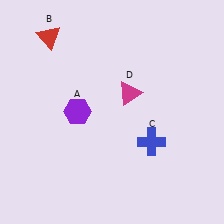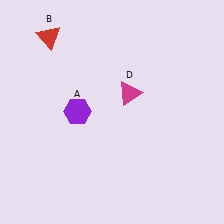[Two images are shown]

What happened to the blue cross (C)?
The blue cross (C) was removed in Image 2. It was in the bottom-right area of Image 1.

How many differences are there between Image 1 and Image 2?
There is 1 difference between the two images.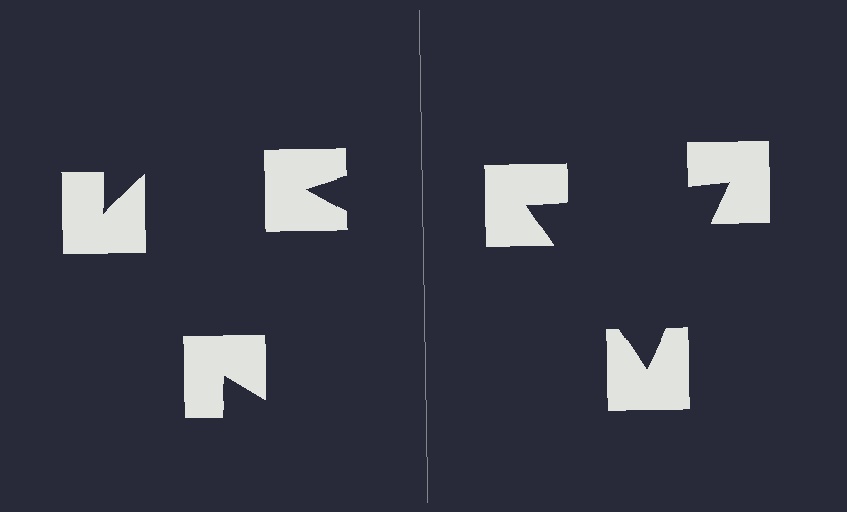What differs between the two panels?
The notched squares are positioned identically on both sides; only the wedge orientations differ. On the right they align to a triangle; on the left they are misaligned.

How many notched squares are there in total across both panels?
6 — 3 on each side.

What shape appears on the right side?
An illusory triangle.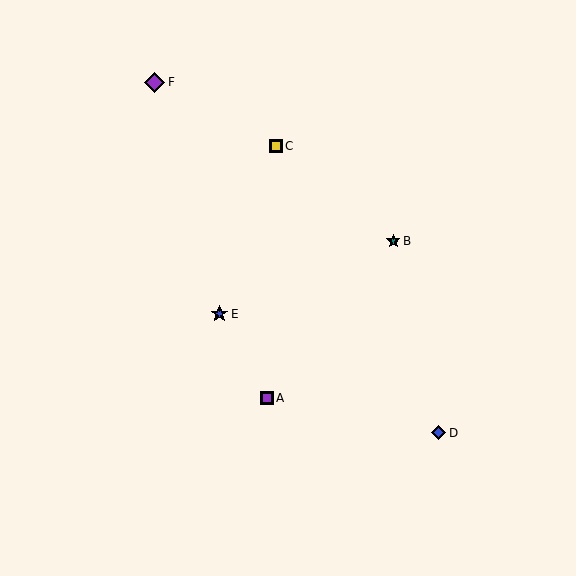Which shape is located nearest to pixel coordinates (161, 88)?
The purple diamond (labeled F) at (155, 82) is nearest to that location.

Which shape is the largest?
The purple diamond (labeled F) is the largest.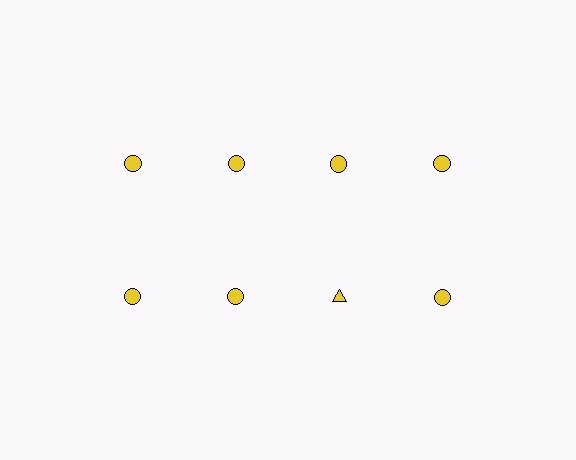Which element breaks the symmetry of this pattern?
The yellow triangle in the second row, center column breaks the symmetry. All other shapes are yellow circles.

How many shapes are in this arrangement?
There are 8 shapes arranged in a grid pattern.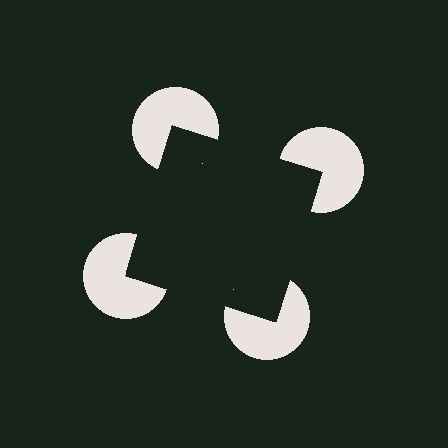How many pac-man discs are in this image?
There are 4 — one at each vertex of the illusory square.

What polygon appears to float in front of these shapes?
An illusory square — its edges are inferred from the aligned wedge cuts in the pac-man discs, not physically drawn.